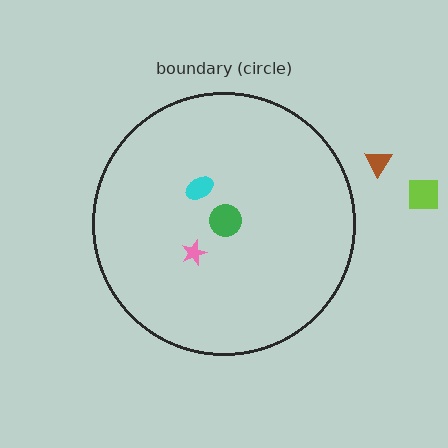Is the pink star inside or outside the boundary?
Inside.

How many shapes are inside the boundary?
3 inside, 2 outside.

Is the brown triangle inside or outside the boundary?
Outside.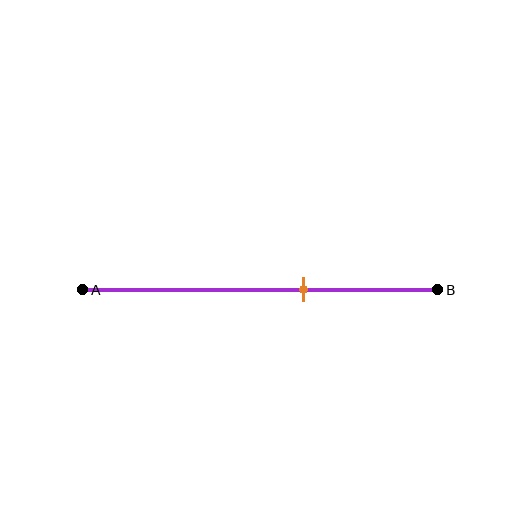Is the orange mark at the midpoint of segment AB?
No, the mark is at about 60% from A, not at the 50% midpoint.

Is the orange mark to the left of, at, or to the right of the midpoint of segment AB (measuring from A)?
The orange mark is to the right of the midpoint of segment AB.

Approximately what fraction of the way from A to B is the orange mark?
The orange mark is approximately 60% of the way from A to B.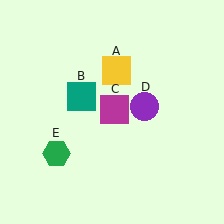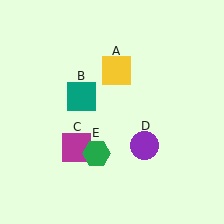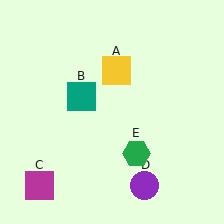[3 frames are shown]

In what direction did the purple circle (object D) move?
The purple circle (object D) moved down.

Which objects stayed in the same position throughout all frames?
Yellow square (object A) and teal square (object B) remained stationary.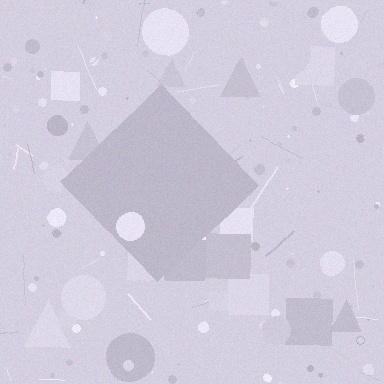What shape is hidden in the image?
A diamond is hidden in the image.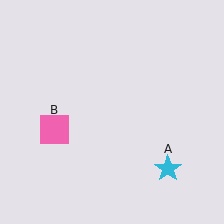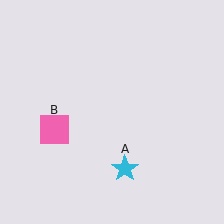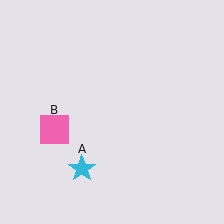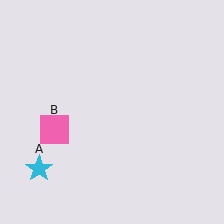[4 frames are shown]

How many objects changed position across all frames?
1 object changed position: cyan star (object A).